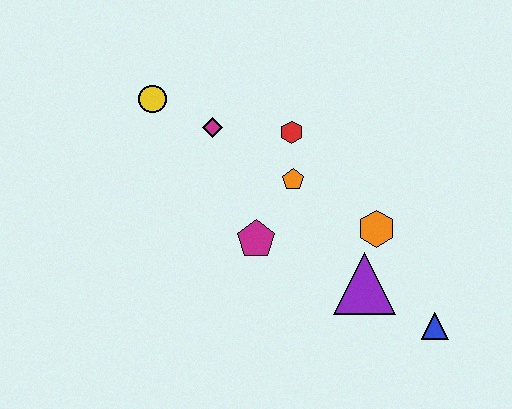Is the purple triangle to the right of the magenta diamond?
Yes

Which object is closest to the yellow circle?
The magenta diamond is closest to the yellow circle.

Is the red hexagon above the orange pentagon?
Yes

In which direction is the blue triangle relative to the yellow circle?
The blue triangle is to the right of the yellow circle.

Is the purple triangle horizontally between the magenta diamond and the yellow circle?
No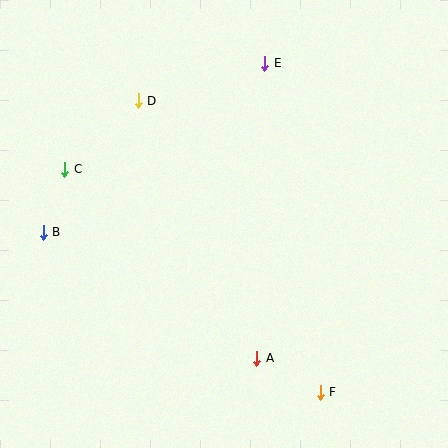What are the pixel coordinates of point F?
Point F is at (320, 392).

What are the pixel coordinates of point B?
Point B is at (43, 232).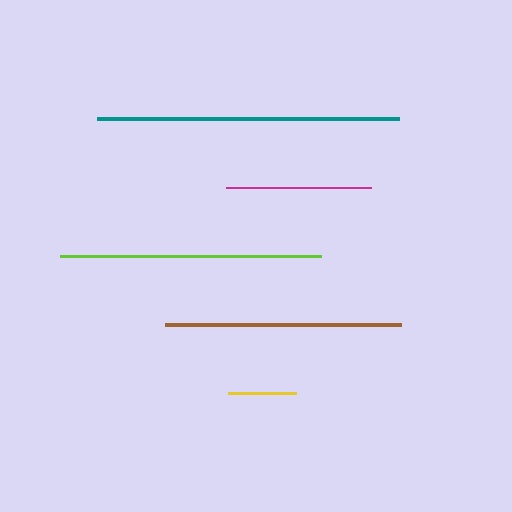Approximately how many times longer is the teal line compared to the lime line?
The teal line is approximately 1.2 times the length of the lime line.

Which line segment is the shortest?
The yellow line is the shortest at approximately 67 pixels.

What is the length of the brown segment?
The brown segment is approximately 236 pixels long.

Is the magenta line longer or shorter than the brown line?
The brown line is longer than the magenta line.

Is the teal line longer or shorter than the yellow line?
The teal line is longer than the yellow line.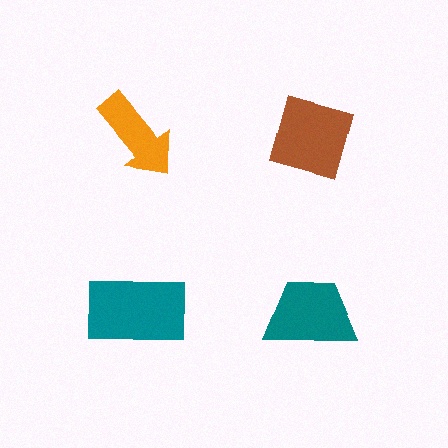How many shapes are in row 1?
2 shapes.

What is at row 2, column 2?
A teal trapezoid.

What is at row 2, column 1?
A teal rectangle.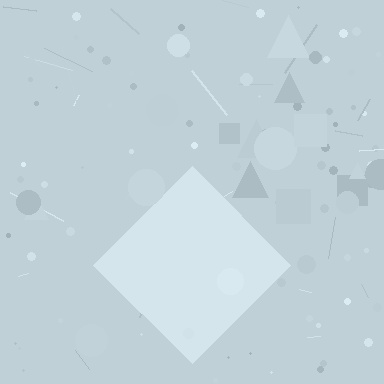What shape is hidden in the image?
A diamond is hidden in the image.